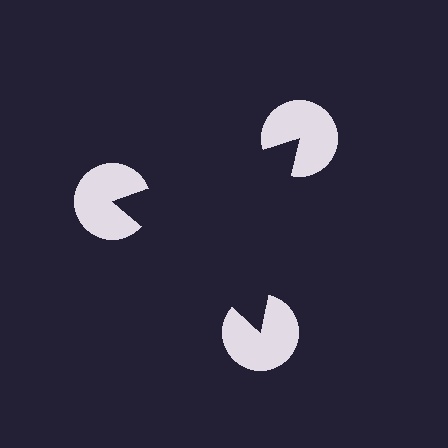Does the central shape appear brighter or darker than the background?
It typically appears slightly darker than the background, even though no actual brightness change is drawn.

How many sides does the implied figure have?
3 sides.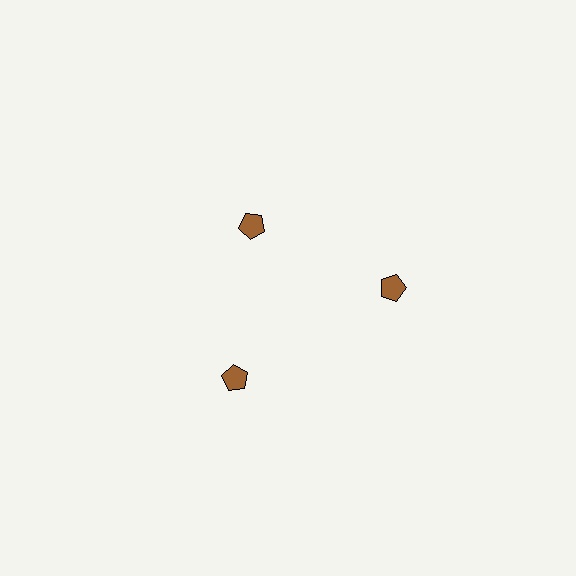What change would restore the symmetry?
The symmetry would be restored by moving it outward, back onto the ring so that all 3 pentagons sit at equal angles and equal distance from the center.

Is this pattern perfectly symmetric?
No. The 3 brown pentagons are arranged in a ring, but one element near the 11 o'clock position is pulled inward toward the center, breaking the 3-fold rotational symmetry.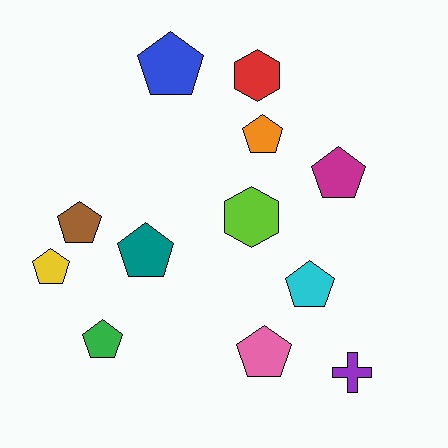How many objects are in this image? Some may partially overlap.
There are 12 objects.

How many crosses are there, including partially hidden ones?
There is 1 cross.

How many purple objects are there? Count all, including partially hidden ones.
There is 1 purple object.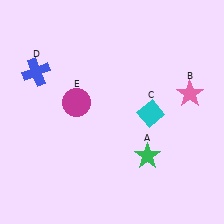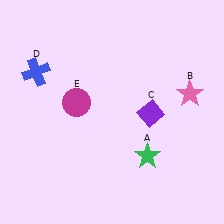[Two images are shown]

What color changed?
The diamond (C) changed from cyan in Image 1 to purple in Image 2.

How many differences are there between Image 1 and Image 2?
There is 1 difference between the two images.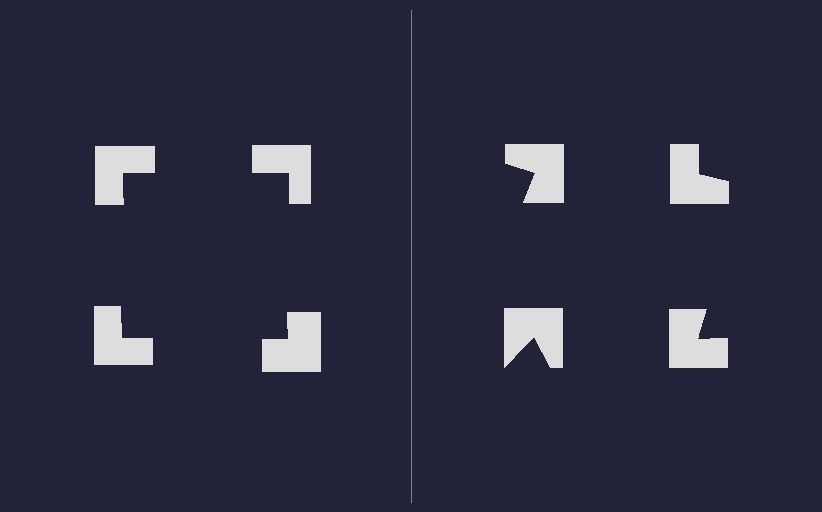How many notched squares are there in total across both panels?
8 — 4 on each side.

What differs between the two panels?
The notched squares are positioned identically on both sides; only the wedge orientations differ. On the left they align to a square; on the right they are misaligned.